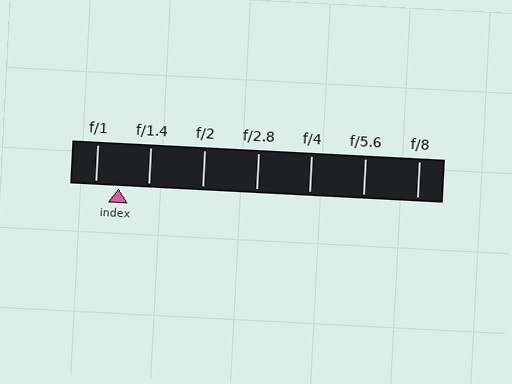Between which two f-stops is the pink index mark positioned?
The index mark is between f/1 and f/1.4.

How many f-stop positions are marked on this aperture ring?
There are 7 f-stop positions marked.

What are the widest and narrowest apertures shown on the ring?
The widest aperture shown is f/1 and the narrowest is f/8.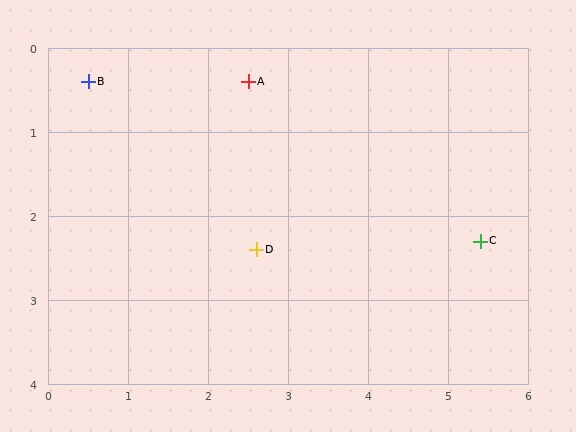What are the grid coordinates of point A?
Point A is at approximately (2.5, 0.4).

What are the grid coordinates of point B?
Point B is at approximately (0.5, 0.4).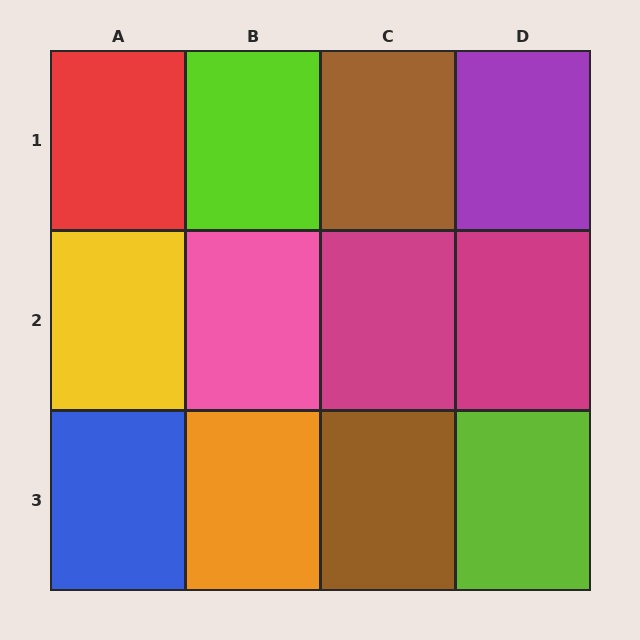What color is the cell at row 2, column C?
Magenta.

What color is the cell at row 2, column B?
Pink.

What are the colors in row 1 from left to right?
Red, lime, brown, purple.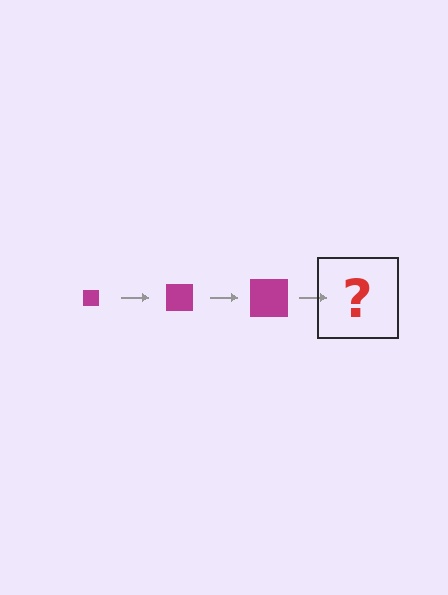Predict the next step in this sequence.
The next step is a magenta square, larger than the previous one.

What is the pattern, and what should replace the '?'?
The pattern is that the square gets progressively larger each step. The '?' should be a magenta square, larger than the previous one.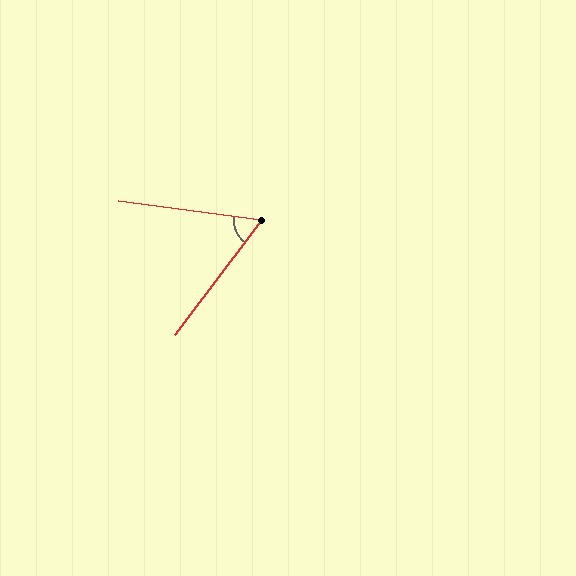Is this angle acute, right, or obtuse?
It is acute.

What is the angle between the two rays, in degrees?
Approximately 61 degrees.